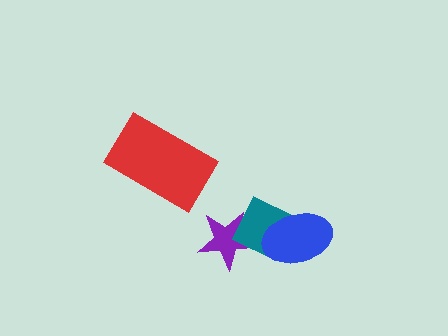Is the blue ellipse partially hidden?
No, no other shape covers it.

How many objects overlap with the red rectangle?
0 objects overlap with the red rectangle.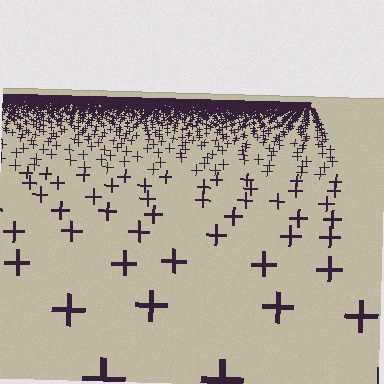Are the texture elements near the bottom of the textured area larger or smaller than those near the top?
Larger. Near the bottom, elements are closer to the viewer and appear at a bigger on-screen size.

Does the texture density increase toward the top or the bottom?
Density increases toward the top.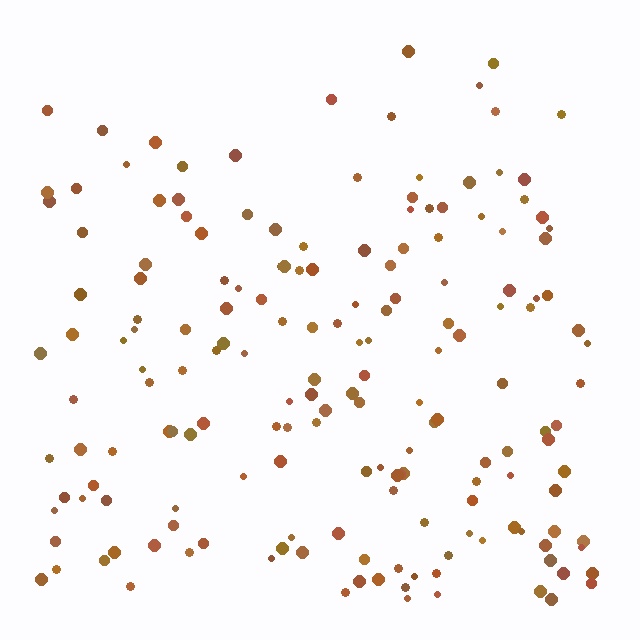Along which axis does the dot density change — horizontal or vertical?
Vertical.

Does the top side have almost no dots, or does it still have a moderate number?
Still a moderate number, just noticeably fewer than the bottom.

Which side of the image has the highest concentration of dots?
The bottom.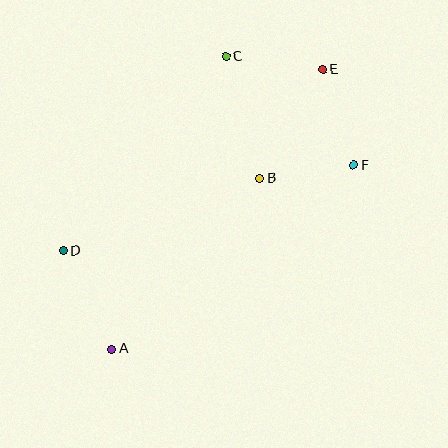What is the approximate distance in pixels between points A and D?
The distance between A and D is approximately 110 pixels.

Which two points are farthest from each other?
Points A and E are farthest from each other.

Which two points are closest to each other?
Points B and F are closest to each other.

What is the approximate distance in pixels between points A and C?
The distance between A and C is approximately 314 pixels.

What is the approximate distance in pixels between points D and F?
The distance between D and F is approximately 303 pixels.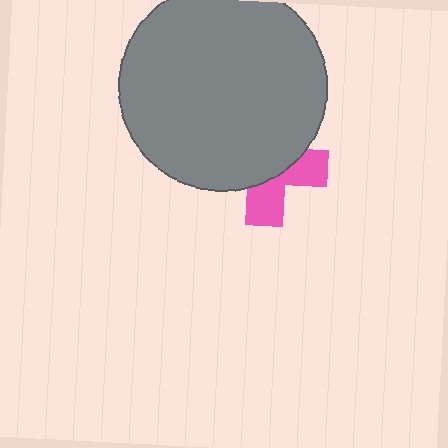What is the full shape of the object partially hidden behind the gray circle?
The partially hidden object is a pink cross.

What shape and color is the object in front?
The object in front is a gray circle.